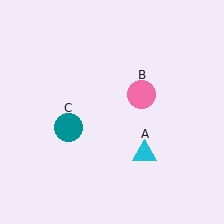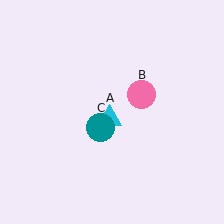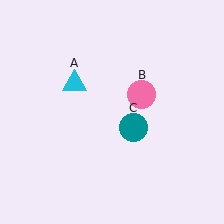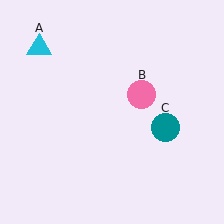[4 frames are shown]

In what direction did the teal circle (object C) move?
The teal circle (object C) moved right.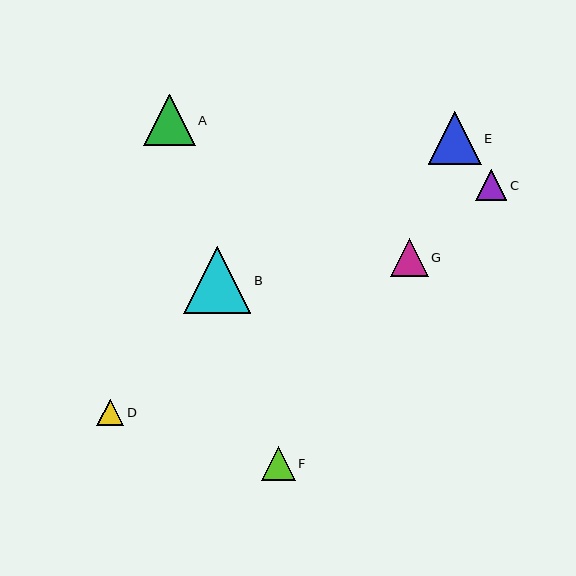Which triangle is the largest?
Triangle B is the largest with a size of approximately 67 pixels.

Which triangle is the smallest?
Triangle D is the smallest with a size of approximately 27 pixels.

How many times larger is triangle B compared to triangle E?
Triangle B is approximately 1.3 times the size of triangle E.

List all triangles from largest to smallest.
From largest to smallest: B, E, A, G, F, C, D.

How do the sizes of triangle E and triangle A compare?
Triangle E and triangle A are approximately the same size.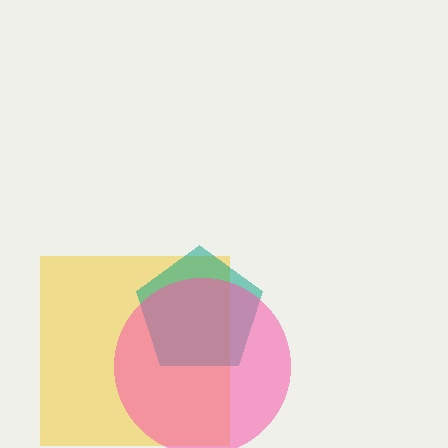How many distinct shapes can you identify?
There are 3 distinct shapes: a yellow square, a teal pentagon, a pink circle.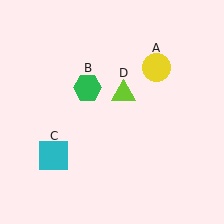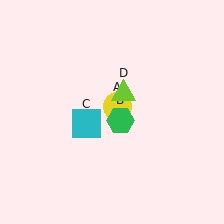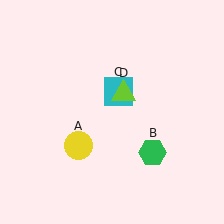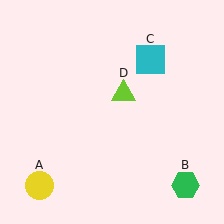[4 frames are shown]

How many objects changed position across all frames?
3 objects changed position: yellow circle (object A), green hexagon (object B), cyan square (object C).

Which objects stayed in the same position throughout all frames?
Lime triangle (object D) remained stationary.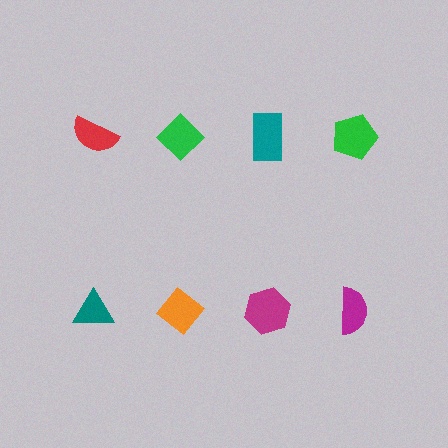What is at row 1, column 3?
A teal rectangle.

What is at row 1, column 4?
A green pentagon.